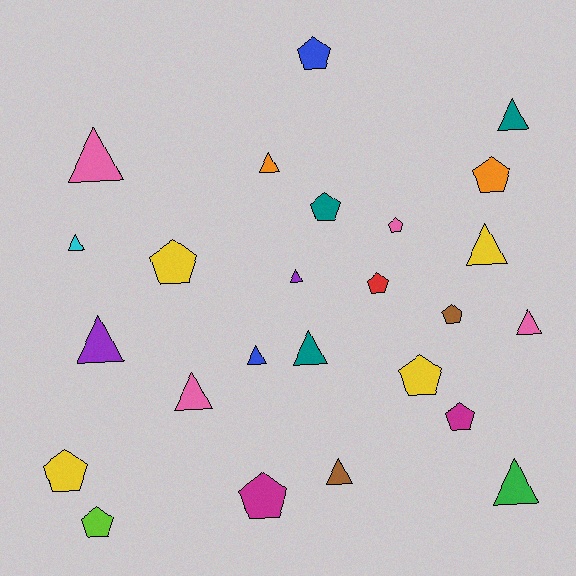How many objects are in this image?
There are 25 objects.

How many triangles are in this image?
There are 13 triangles.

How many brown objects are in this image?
There are 2 brown objects.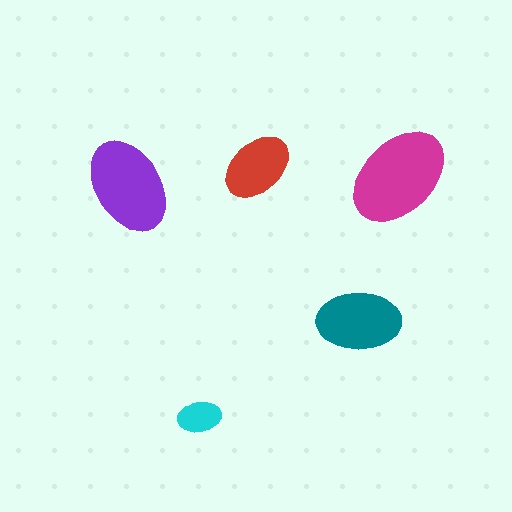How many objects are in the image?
There are 5 objects in the image.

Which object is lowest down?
The cyan ellipse is bottommost.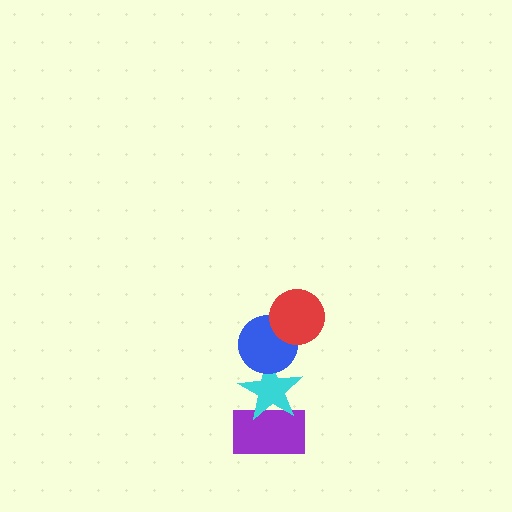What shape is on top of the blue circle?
The red circle is on top of the blue circle.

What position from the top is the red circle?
The red circle is 1st from the top.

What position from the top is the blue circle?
The blue circle is 2nd from the top.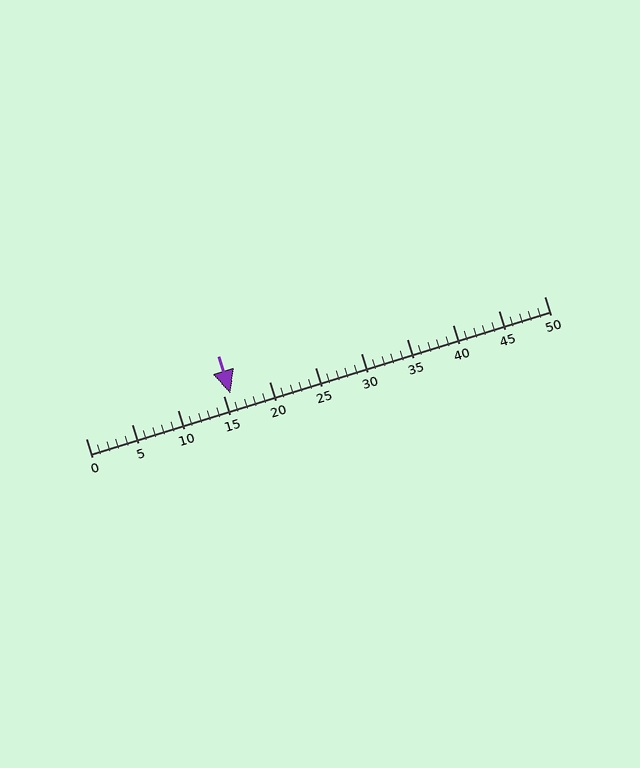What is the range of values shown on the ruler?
The ruler shows values from 0 to 50.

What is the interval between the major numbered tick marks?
The major tick marks are spaced 5 units apart.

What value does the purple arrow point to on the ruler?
The purple arrow points to approximately 16.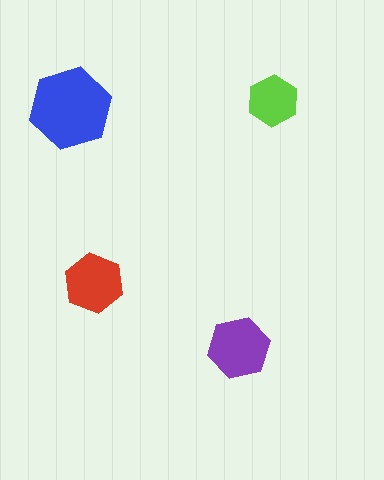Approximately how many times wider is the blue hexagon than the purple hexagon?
About 1.5 times wider.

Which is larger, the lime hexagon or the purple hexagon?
The purple one.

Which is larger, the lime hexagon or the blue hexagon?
The blue one.